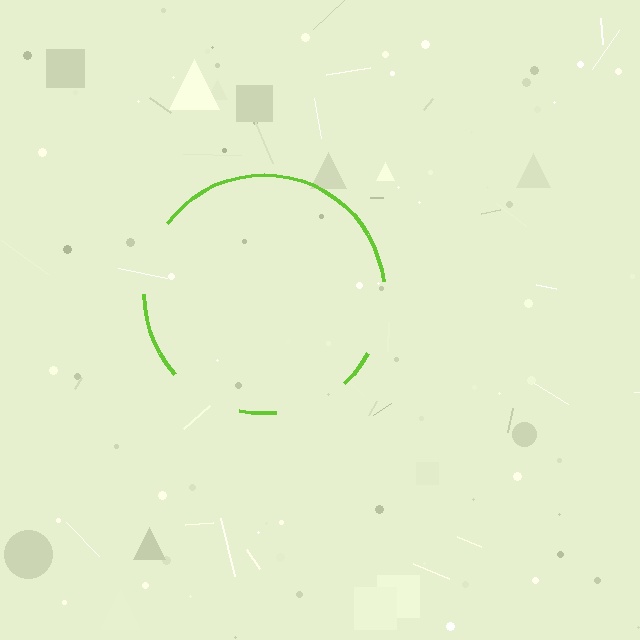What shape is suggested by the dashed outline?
The dashed outline suggests a circle.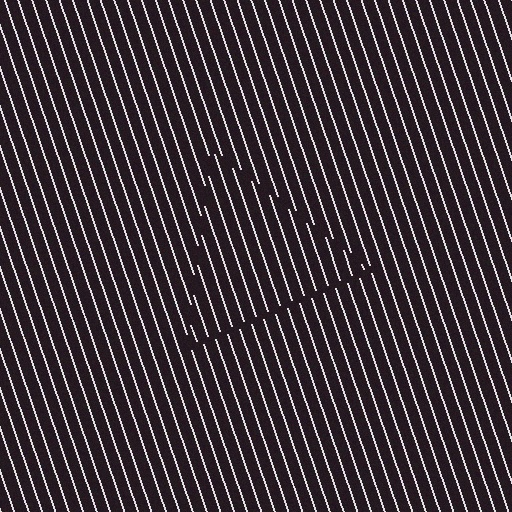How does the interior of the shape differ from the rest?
The interior of the shape contains the same grating, shifted by half a period — the contour is defined by the phase discontinuity where line-ends from the inner and outer gratings abut.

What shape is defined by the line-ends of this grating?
An illusory triangle. The interior of the shape contains the same grating, shifted by half a period — the contour is defined by the phase discontinuity where line-ends from the inner and outer gratings abut.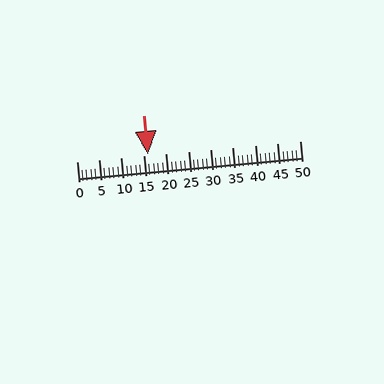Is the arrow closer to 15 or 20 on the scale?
The arrow is closer to 15.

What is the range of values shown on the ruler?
The ruler shows values from 0 to 50.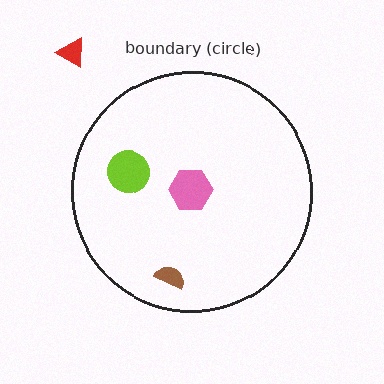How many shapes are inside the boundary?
3 inside, 1 outside.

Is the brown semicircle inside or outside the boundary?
Inside.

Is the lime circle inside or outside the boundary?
Inside.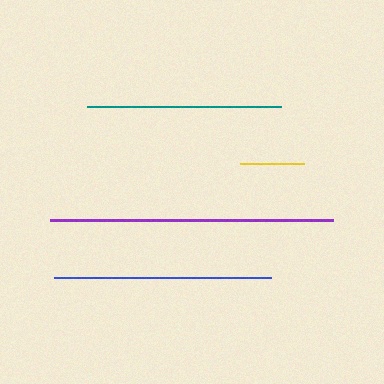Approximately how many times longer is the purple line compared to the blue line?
The purple line is approximately 1.3 times the length of the blue line.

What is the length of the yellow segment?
The yellow segment is approximately 65 pixels long.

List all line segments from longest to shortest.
From longest to shortest: purple, blue, teal, yellow.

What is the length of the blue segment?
The blue segment is approximately 217 pixels long.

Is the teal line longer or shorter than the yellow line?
The teal line is longer than the yellow line.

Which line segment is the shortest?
The yellow line is the shortest at approximately 65 pixels.